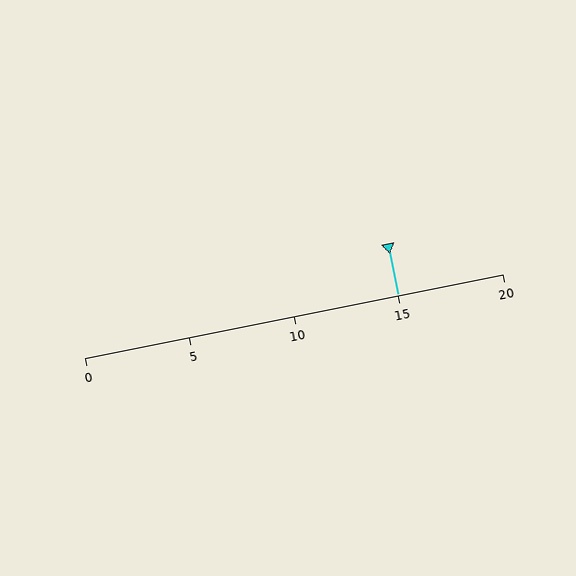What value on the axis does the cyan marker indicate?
The marker indicates approximately 15.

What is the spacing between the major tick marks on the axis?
The major ticks are spaced 5 apart.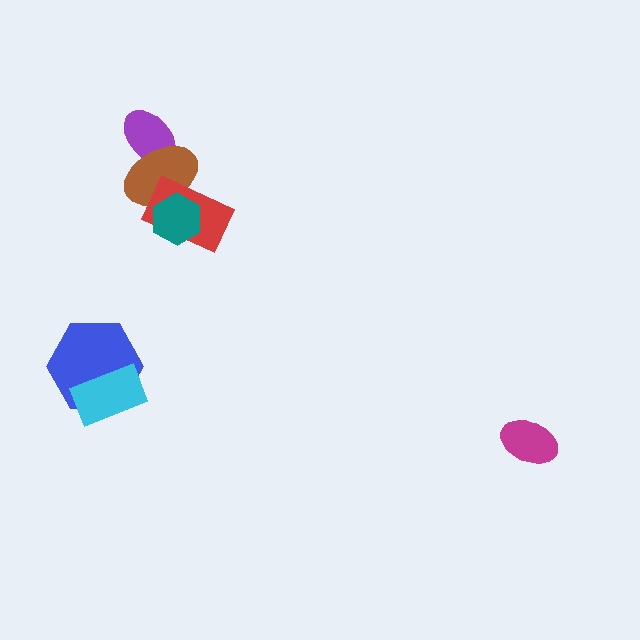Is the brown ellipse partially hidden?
Yes, it is partially covered by another shape.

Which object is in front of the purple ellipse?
The brown ellipse is in front of the purple ellipse.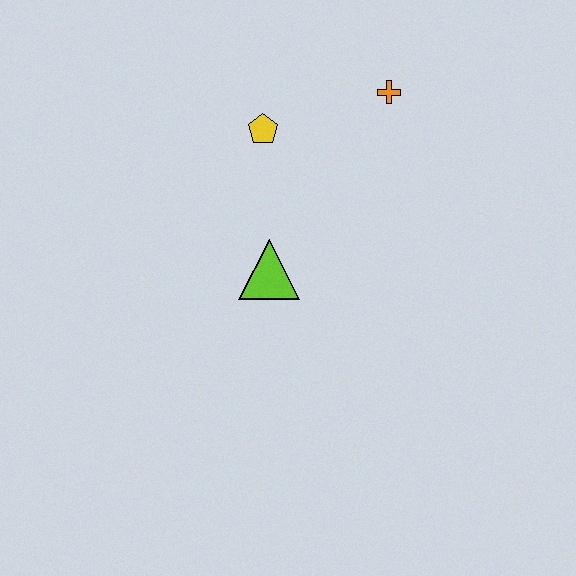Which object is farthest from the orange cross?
The lime triangle is farthest from the orange cross.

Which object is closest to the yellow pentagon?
The orange cross is closest to the yellow pentagon.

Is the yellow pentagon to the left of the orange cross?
Yes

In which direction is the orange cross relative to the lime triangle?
The orange cross is above the lime triangle.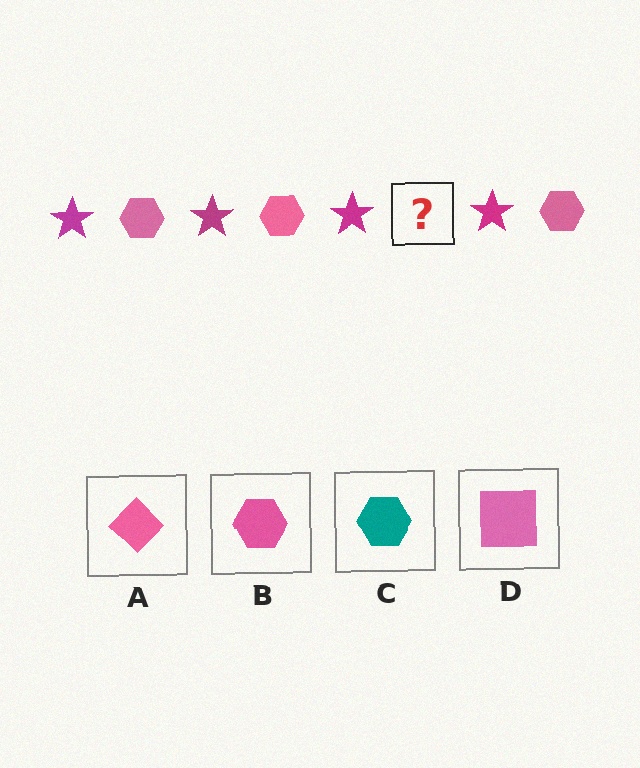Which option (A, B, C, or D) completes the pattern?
B.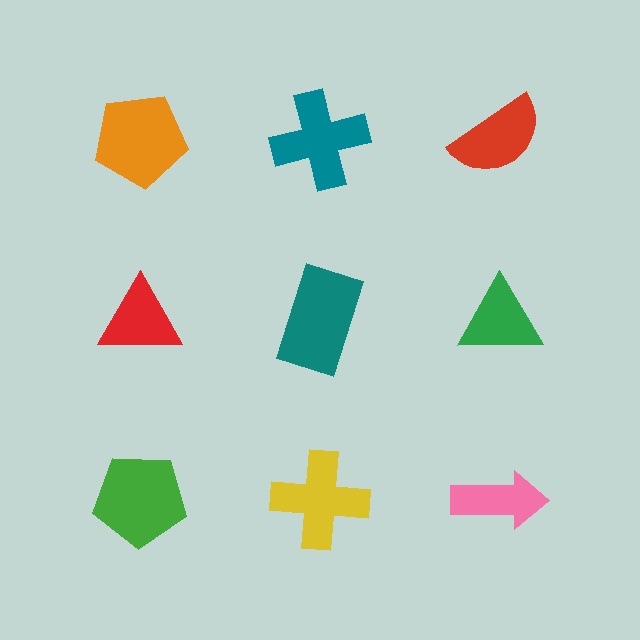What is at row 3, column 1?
A green pentagon.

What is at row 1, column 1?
An orange pentagon.